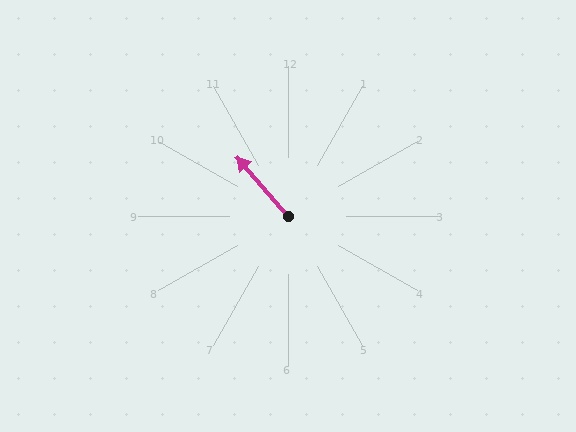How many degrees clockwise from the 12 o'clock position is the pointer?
Approximately 319 degrees.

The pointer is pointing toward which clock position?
Roughly 11 o'clock.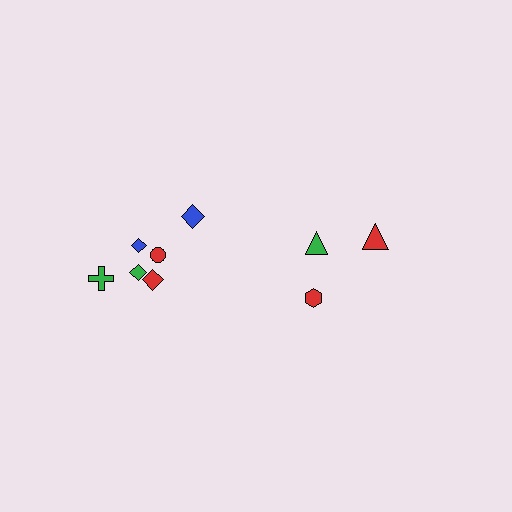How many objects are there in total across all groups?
There are 9 objects.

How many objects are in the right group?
There are 3 objects.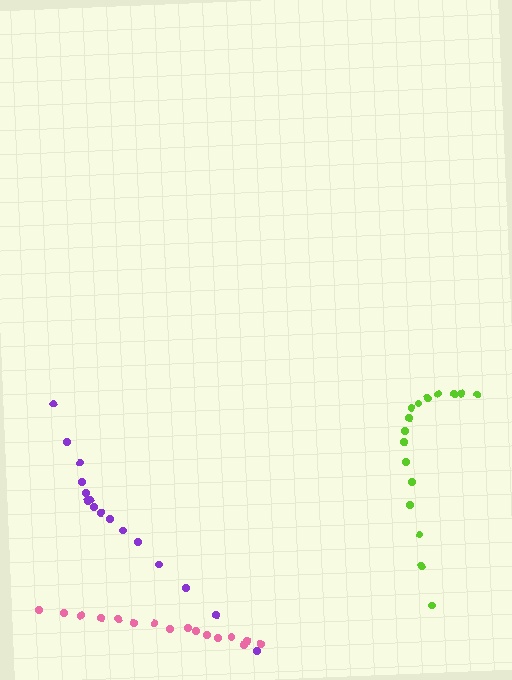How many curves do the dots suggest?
There are 3 distinct paths.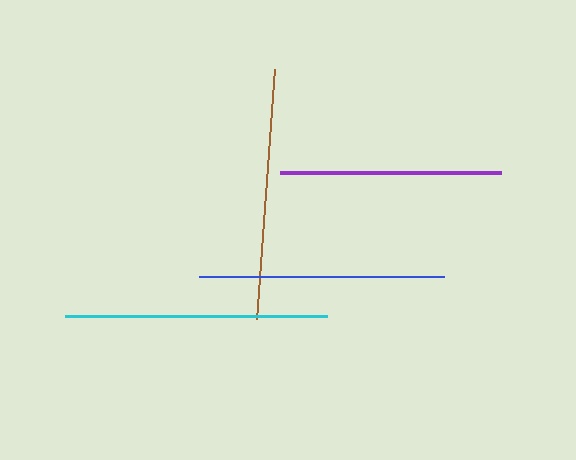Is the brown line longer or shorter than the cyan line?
The cyan line is longer than the brown line.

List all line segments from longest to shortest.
From longest to shortest: cyan, brown, blue, purple.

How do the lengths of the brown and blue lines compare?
The brown and blue lines are approximately the same length.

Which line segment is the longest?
The cyan line is the longest at approximately 262 pixels.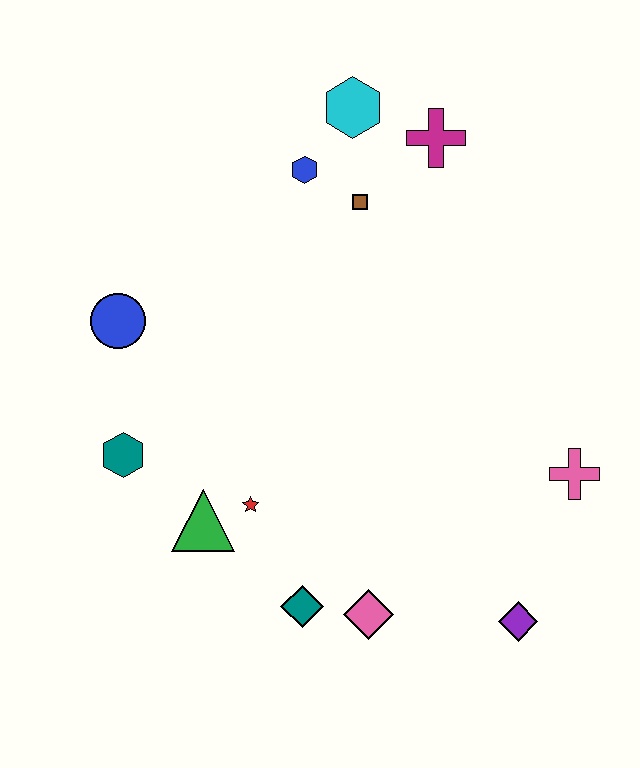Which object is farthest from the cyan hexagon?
The purple diamond is farthest from the cyan hexagon.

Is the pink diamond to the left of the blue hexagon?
No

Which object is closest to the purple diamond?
The pink diamond is closest to the purple diamond.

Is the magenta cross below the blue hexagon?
No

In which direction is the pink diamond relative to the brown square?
The pink diamond is below the brown square.